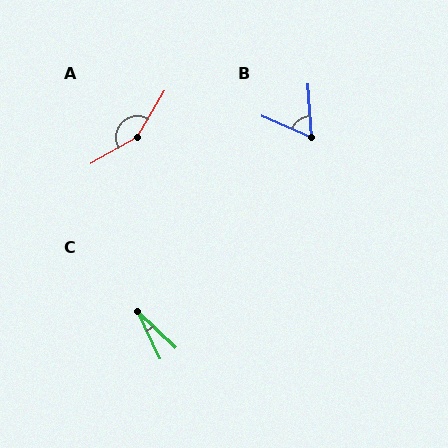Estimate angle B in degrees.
Approximately 63 degrees.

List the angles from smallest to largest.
C (21°), B (63°), A (151°).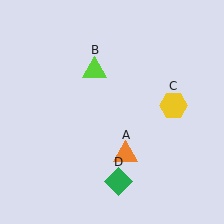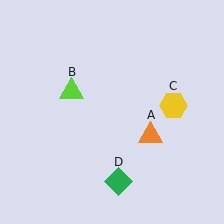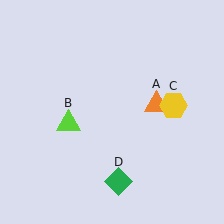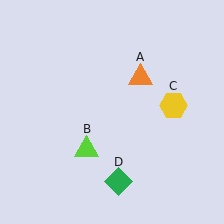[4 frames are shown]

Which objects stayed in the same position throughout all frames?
Yellow hexagon (object C) and green diamond (object D) remained stationary.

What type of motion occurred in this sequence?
The orange triangle (object A), lime triangle (object B) rotated counterclockwise around the center of the scene.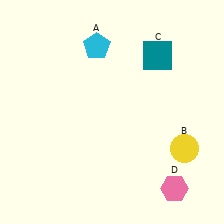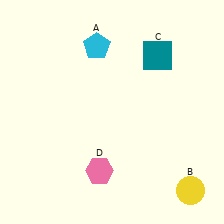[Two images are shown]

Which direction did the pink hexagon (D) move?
The pink hexagon (D) moved left.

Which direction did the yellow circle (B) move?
The yellow circle (B) moved down.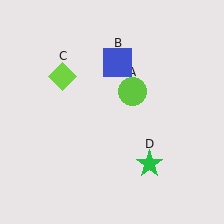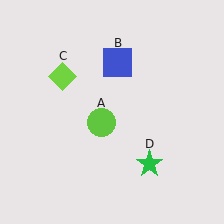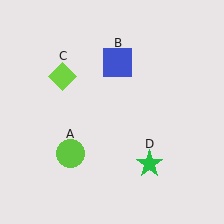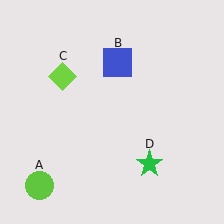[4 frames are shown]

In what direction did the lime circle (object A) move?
The lime circle (object A) moved down and to the left.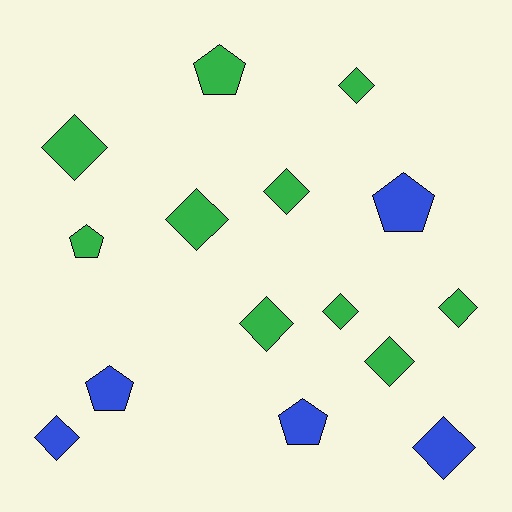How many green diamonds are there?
There are 8 green diamonds.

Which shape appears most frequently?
Diamond, with 10 objects.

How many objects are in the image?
There are 15 objects.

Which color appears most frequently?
Green, with 10 objects.